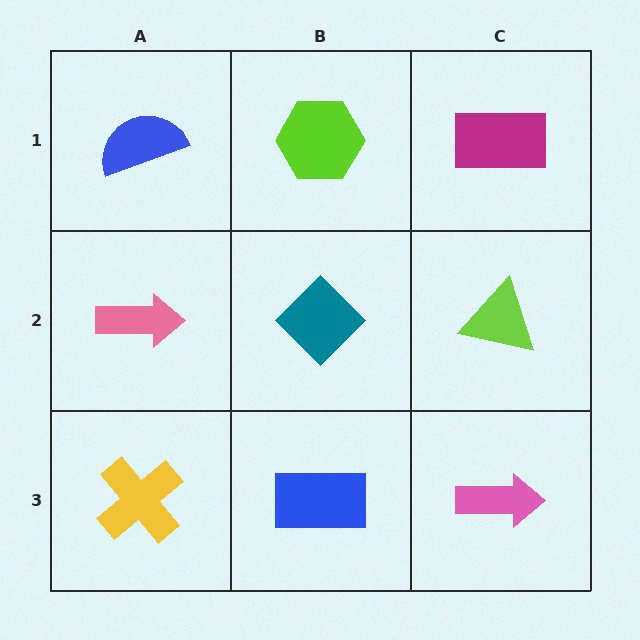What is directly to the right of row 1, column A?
A lime hexagon.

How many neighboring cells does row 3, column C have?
2.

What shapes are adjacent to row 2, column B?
A lime hexagon (row 1, column B), a blue rectangle (row 3, column B), a pink arrow (row 2, column A), a lime triangle (row 2, column C).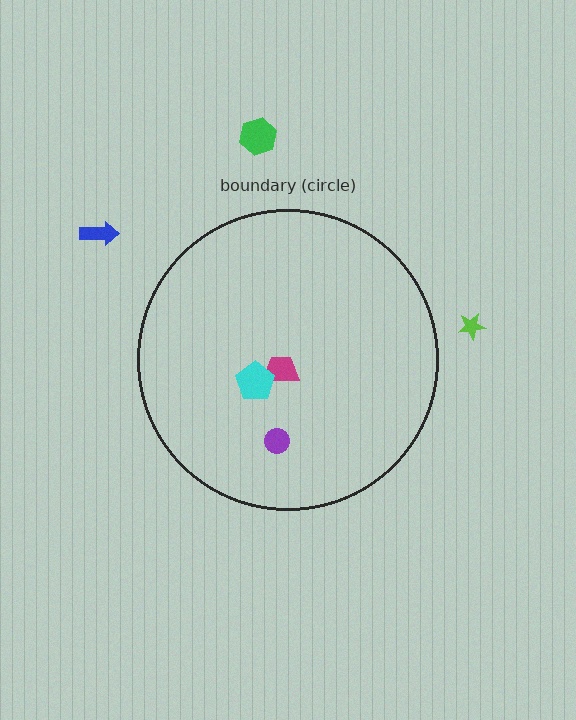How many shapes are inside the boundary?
3 inside, 3 outside.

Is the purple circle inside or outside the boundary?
Inside.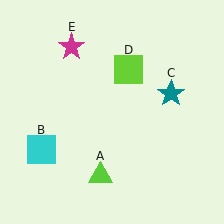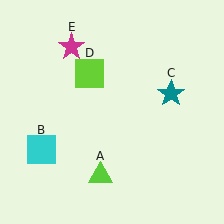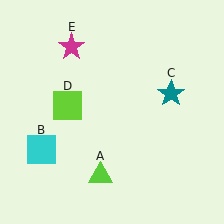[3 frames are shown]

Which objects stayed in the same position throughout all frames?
Lime triangle (object A) and cyan square (object B) and teal star (object C) and magenta star (object E) remained stationary.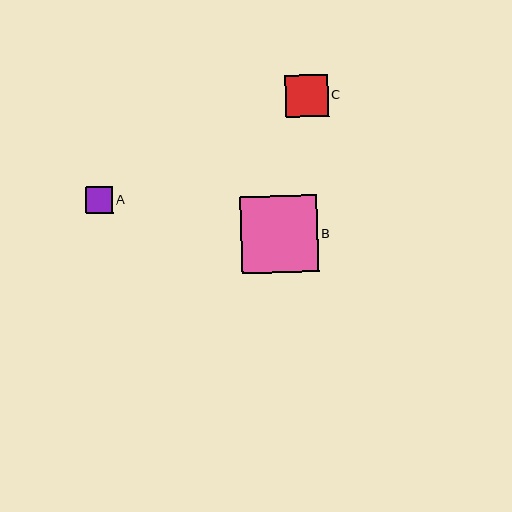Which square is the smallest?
Square A is the smallest with a size of approximately 27 pixels.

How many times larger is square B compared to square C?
Square B is approximately 1.8 times the size of square C.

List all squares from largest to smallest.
From largest to smallest: B, C, A.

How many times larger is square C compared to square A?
Square C is approximately 1.6 times the size of square A.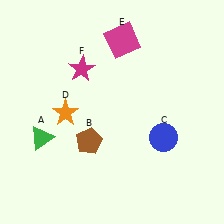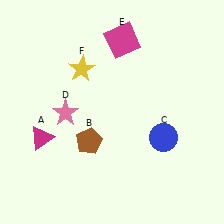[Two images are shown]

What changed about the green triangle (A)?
In Image 1, A is green. In Image 2, it changed to magenta.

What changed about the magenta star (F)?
In Image 1, F is magenta. In Image 2, it changed to yellow.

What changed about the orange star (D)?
In Image 1, D is orange. In Image 2, it changed to pink.